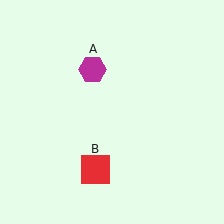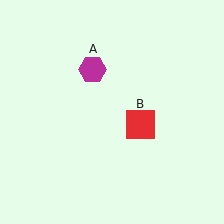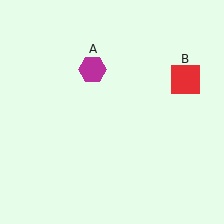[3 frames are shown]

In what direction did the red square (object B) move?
The red square (object B) moved up and to the right.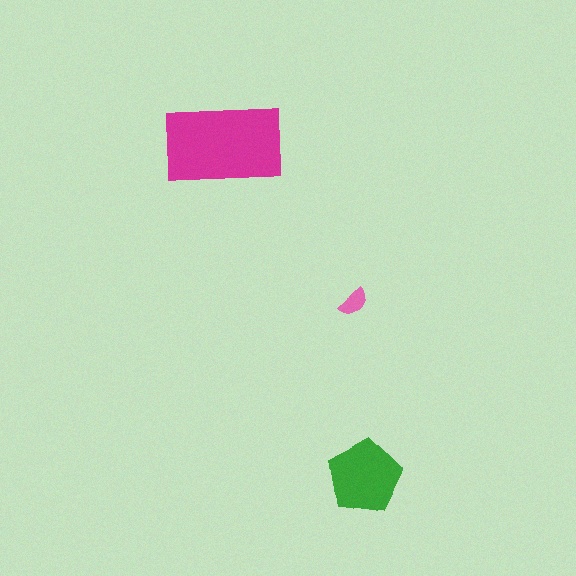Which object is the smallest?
The pink semicircle.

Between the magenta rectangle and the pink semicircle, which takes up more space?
The magenta rectangle.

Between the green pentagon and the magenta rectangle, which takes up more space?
The magenta rectangle.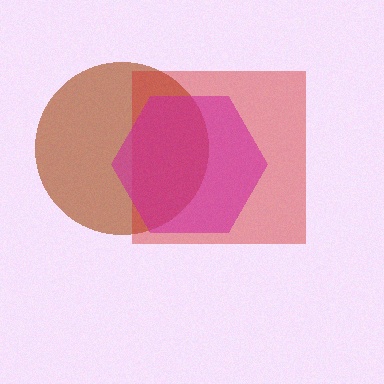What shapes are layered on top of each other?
The layered shapes are: a brown circle, a red square, a magenta hexagon.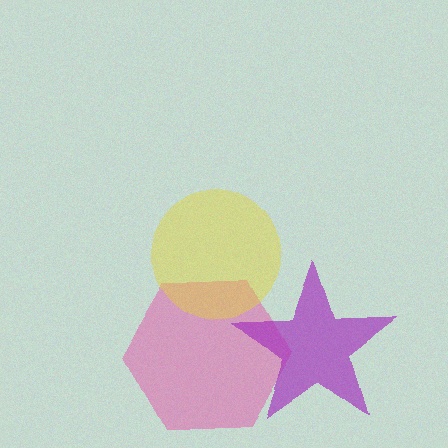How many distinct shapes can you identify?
There are 3 distinct shapes: a pink hexagon, a purple star, a yellow circle.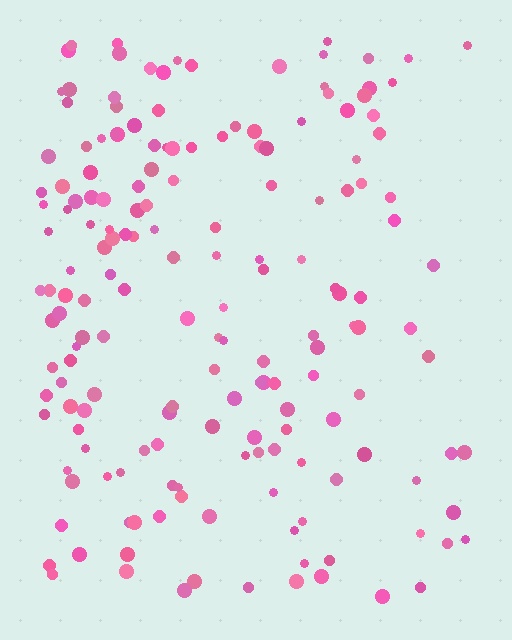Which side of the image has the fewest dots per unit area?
The right.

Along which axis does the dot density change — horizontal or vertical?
Horizontal.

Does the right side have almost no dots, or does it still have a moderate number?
Still a moderate number, just noticeably fewer than the left.